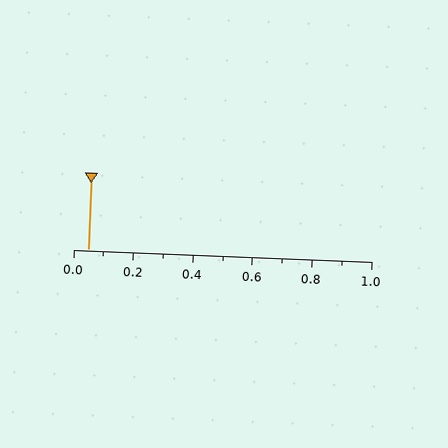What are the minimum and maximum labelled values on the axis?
The axis runs from 0.0 to 1.0.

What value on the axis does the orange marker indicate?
The marker indicates approximately 0.05.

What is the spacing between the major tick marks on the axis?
The major ticks are spaced 0.2 apart.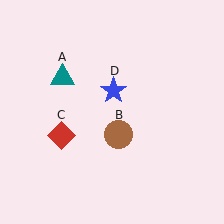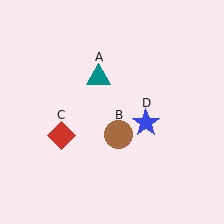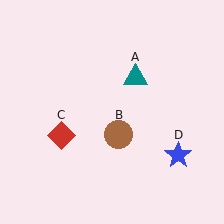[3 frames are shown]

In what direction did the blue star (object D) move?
The blue star (object D) moved down and to the right.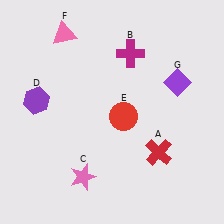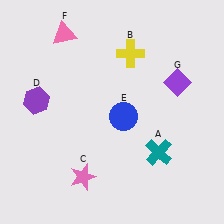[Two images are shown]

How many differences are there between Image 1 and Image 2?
There are 3 differences between the two images.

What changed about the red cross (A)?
In Image 1, A is red. In Image 2, it changed to teal.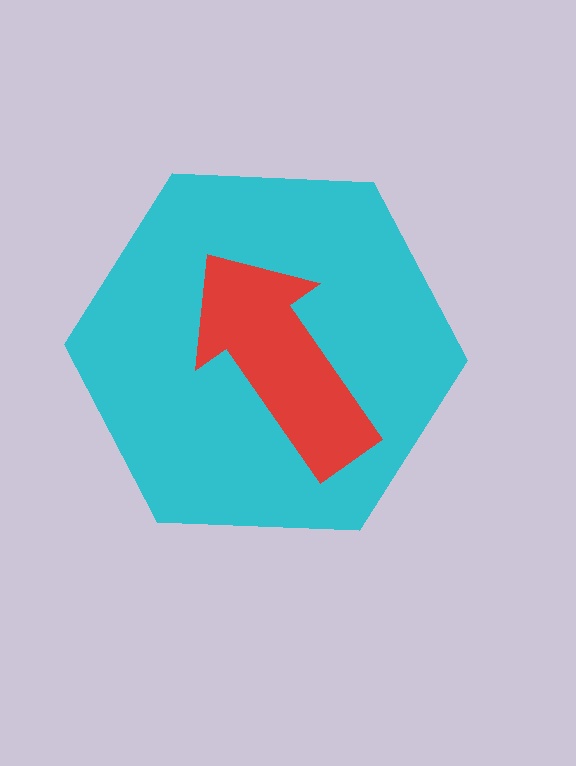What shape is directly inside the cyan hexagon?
The red arrow.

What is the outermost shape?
The cyan hexagon.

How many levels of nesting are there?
2.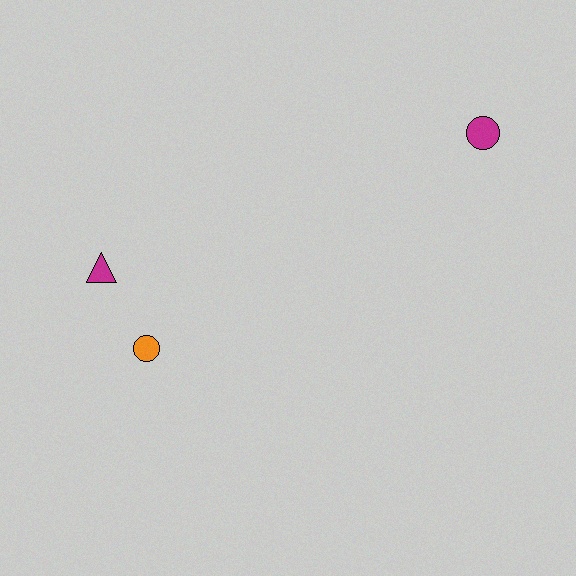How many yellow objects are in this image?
There are no yellow objects.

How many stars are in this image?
There are no stars.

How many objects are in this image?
There are 3 objects.